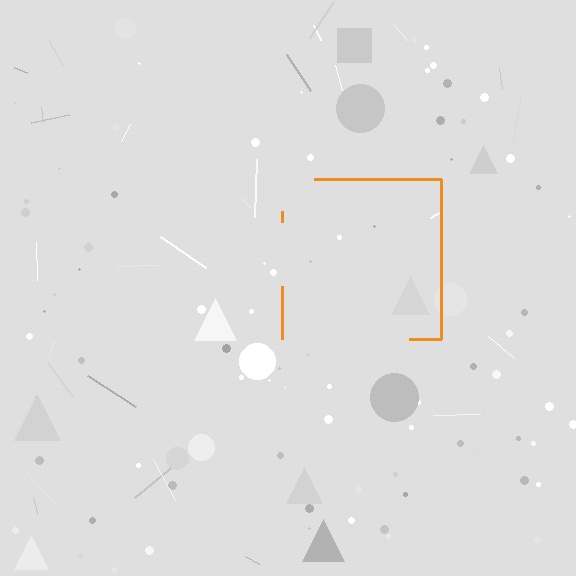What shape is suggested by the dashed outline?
The dashed outline suggests a square.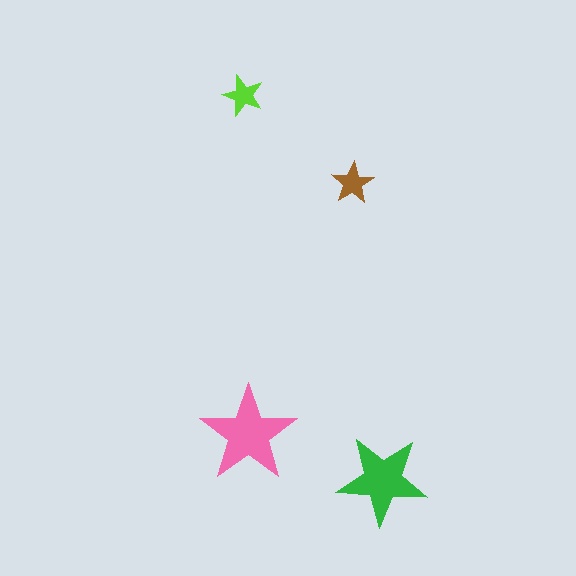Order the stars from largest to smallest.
the pink one, the green one, the brown one, the lime one.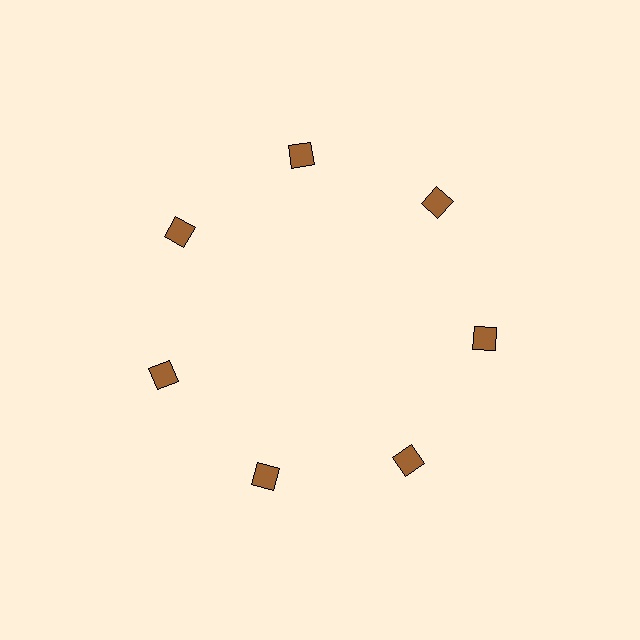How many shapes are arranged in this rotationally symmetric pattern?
There are 7 shapes, arranged in 7 groups of 1.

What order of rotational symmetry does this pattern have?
This pattern has 7-fold rotational symmetry.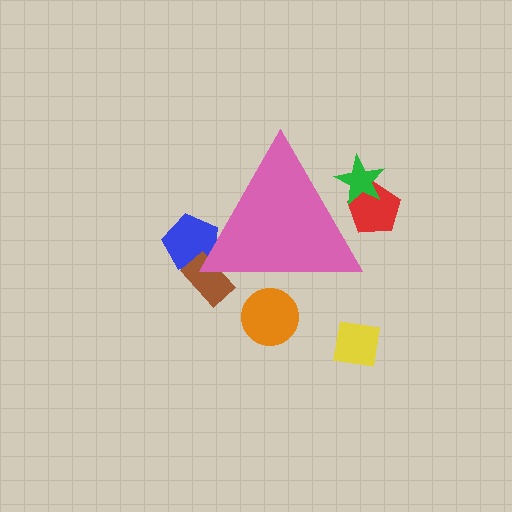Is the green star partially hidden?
Yes, the green star is partially hidden behind the pink triangle.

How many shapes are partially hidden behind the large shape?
5 shapes are partially hidden.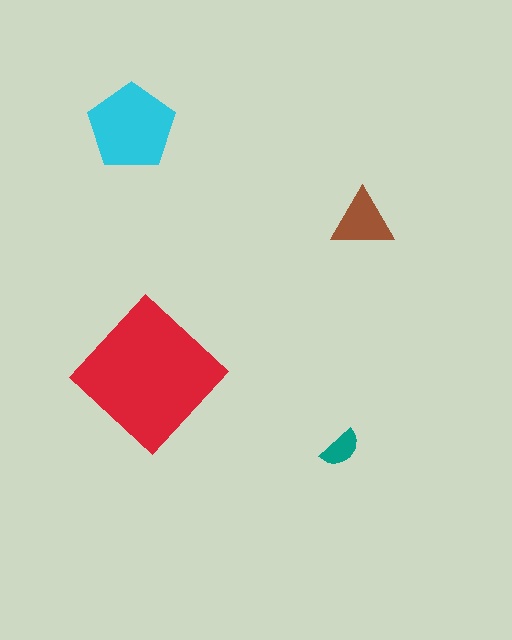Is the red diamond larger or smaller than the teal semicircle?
Larger.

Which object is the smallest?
The teal semicircle.